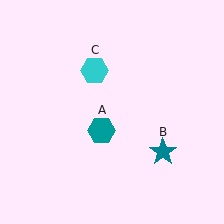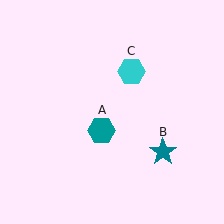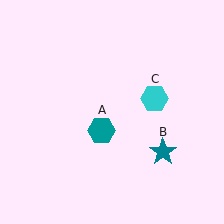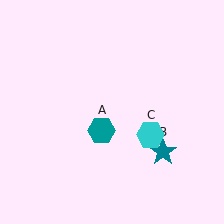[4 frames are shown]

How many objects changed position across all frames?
1 object changed position: cyan hexagon (object C).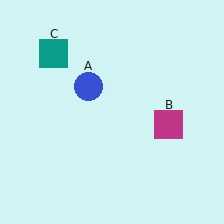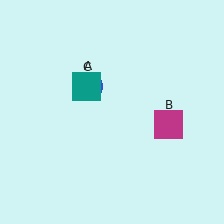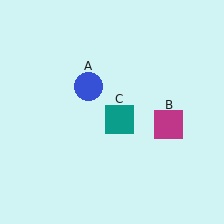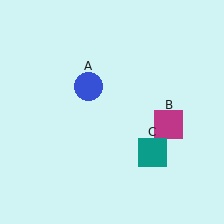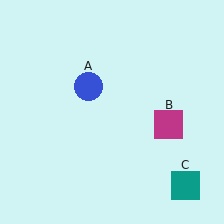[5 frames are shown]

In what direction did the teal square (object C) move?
The teal square (object C) moved down and to the right.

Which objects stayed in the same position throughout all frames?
Blue circle (object A) and magenta square (object B) remained stationary.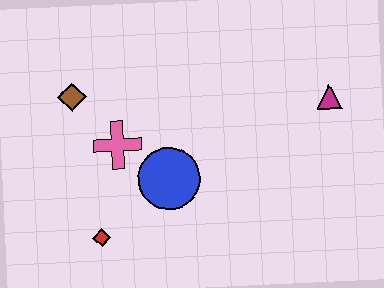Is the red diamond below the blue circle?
Yes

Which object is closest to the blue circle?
The pink cross is closest to the blue circle.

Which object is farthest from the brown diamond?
The magenta triangle is farthest from the brown diamond.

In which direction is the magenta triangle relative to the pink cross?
The magenta triangle is to the right of the pink cross.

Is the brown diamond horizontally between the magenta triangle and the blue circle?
No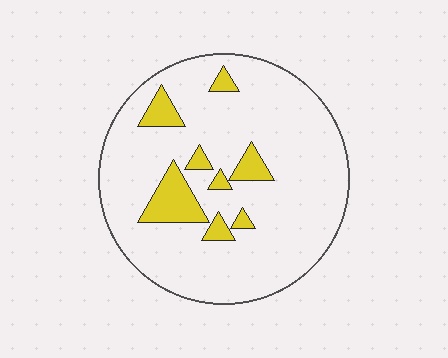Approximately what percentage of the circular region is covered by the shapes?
Approximately 15%.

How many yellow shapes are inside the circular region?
8.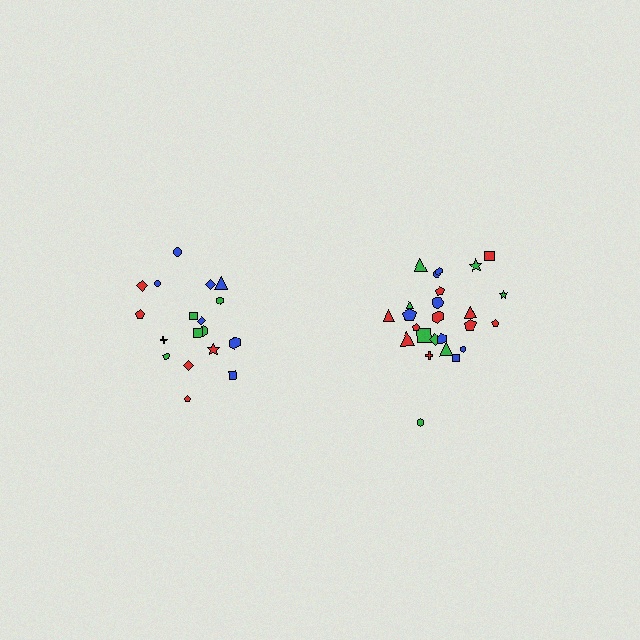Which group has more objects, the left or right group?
The right group.